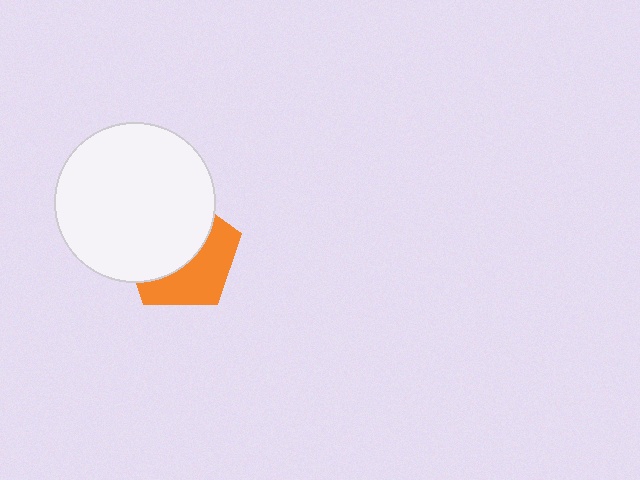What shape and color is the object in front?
The object in front is a white circle.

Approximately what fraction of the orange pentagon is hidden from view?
Roughly 56% of the orange pentagon is hidden behind the white circle.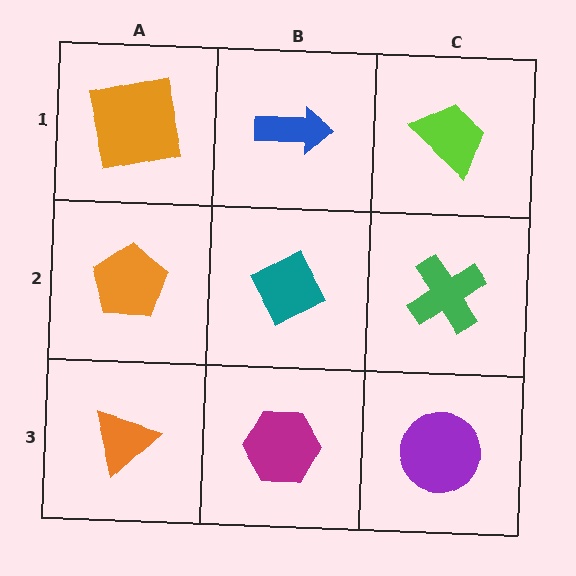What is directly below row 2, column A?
An orange triangle.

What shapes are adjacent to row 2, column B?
A blue arrow (row 1, column B), a magenta hexagon (row 3, column B), an orange pentagon (row 2, column A), a green cross (row 2, column C).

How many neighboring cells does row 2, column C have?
3.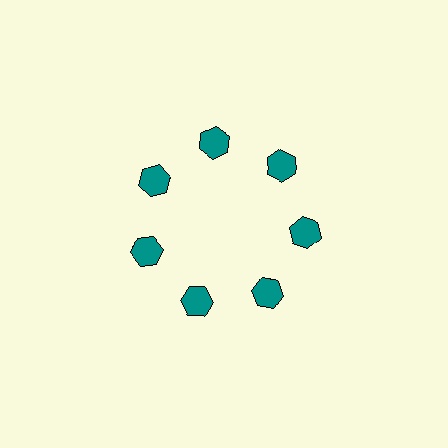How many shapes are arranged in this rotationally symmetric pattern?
There are 7 shapes, arranged in 7 groups of 1.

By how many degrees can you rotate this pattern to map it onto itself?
The pattern maps onto itself every 51 degrees of rotation.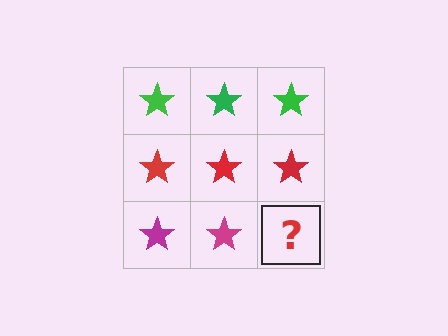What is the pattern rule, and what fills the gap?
The rule is that each row has a consistent color. The gap should be filled with a magenta star.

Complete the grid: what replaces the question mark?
The question mark should be replaced with a magenta star.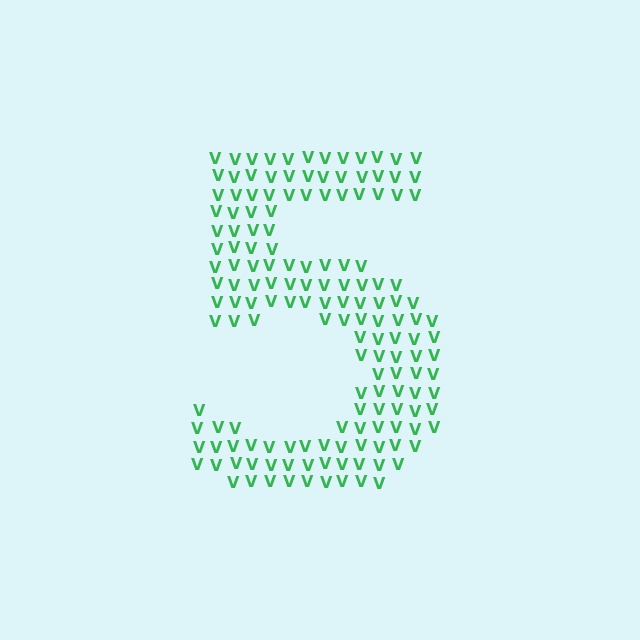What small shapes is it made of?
It is made of small letter V's.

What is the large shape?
The large shape is the digit 5.